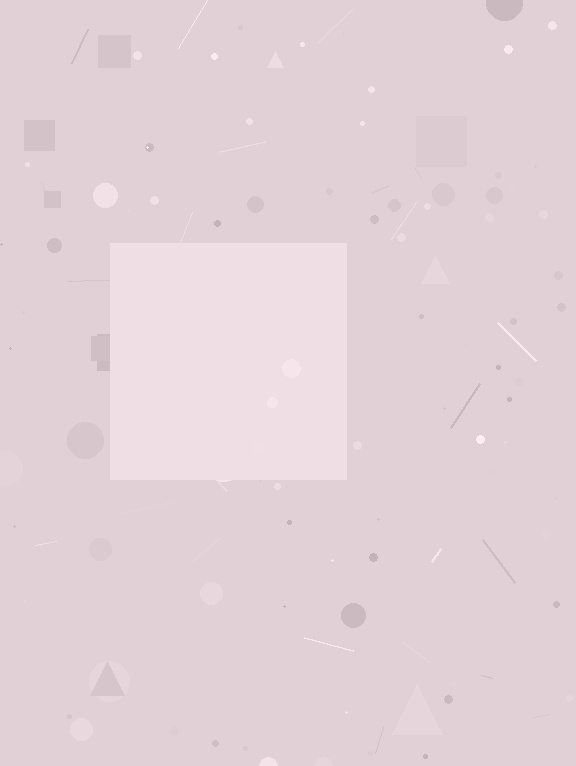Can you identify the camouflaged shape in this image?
The camouflaged shape is a square.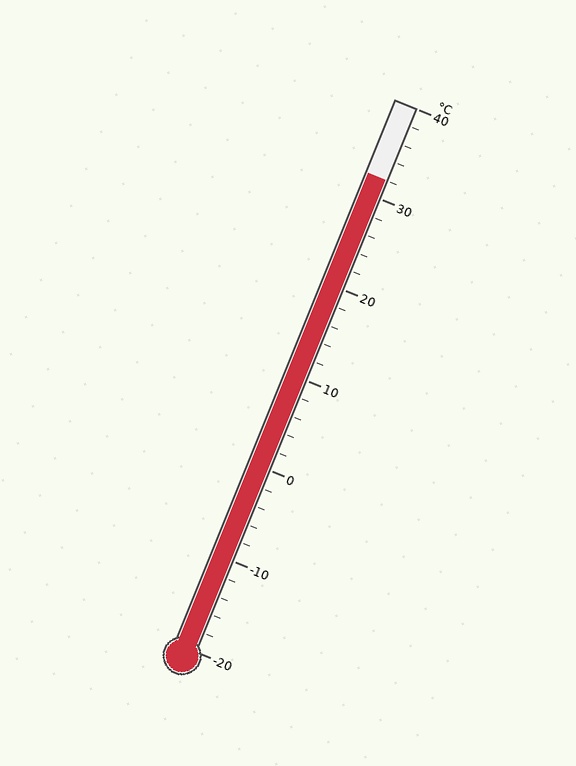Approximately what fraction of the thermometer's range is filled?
The thermometer is filled to approximately 85% of its range.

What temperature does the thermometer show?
The thermometer shows approximately 32°C.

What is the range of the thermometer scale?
The thermometer scale ranges from -20°C to 40°C.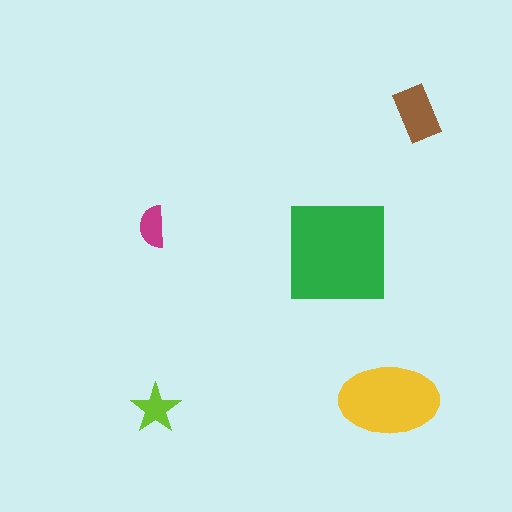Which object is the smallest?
The magenta semicircle.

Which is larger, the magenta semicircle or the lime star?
The lime star.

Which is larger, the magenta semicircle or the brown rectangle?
The brown rectangle.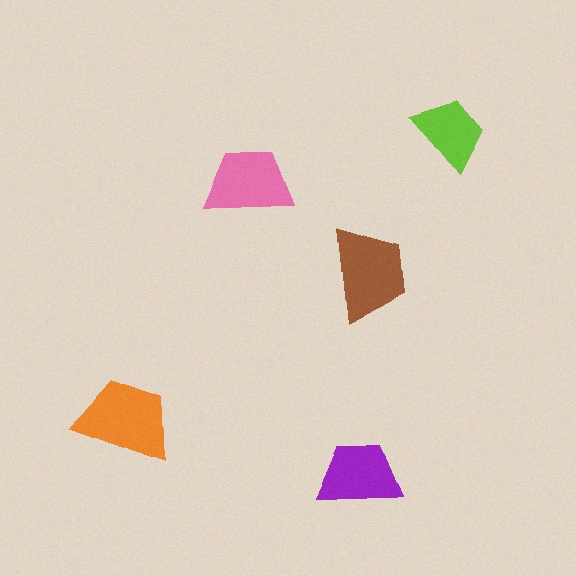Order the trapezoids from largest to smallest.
the orange one, the brown one, the pink one, the purple one, the lime one.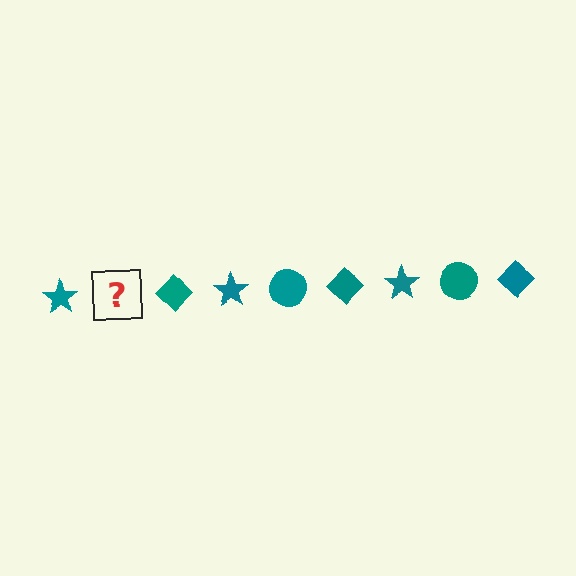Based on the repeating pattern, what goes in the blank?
The blank should be a teal circle.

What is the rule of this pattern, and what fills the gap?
The rule is that the pattern cycles through star, circle, diamond shapes in teal. The gap should be filled with a teal circle.